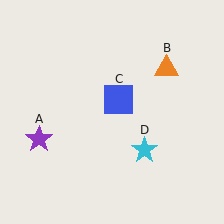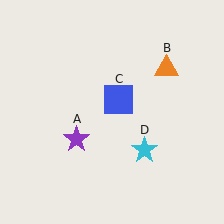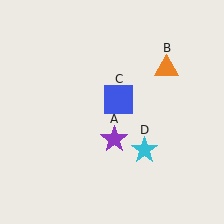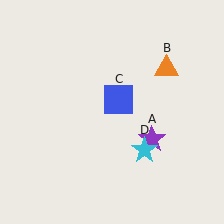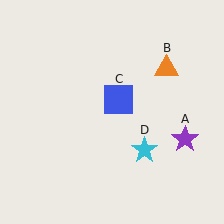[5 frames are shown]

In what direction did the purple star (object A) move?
The purple star (object A) moved right.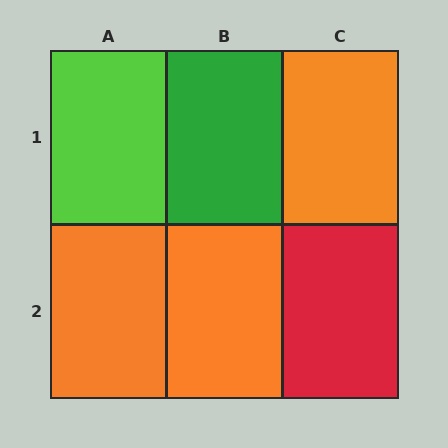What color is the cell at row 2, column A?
Orange.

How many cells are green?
1 cell is green.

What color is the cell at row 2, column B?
Orange.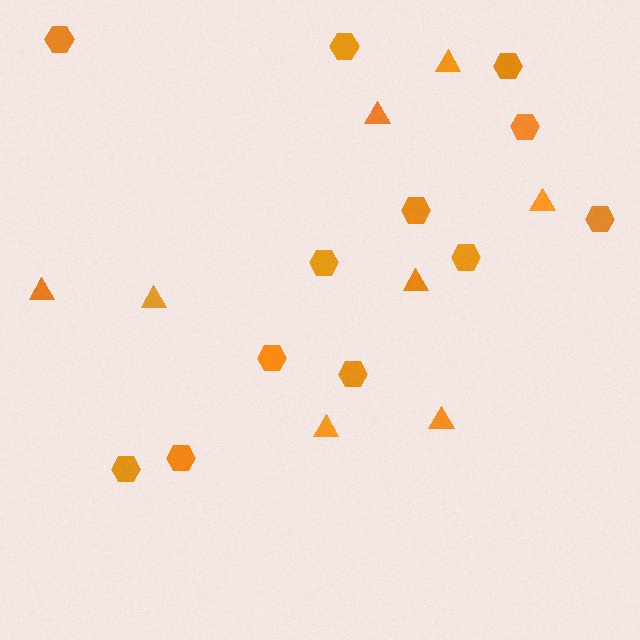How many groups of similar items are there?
There are 2 groups: one group of triangles (8) and one group of hexagons (12).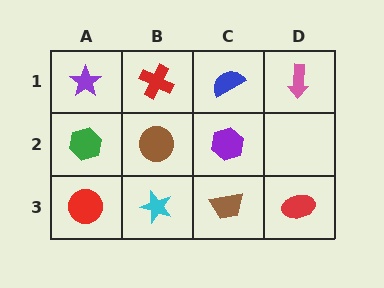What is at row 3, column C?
A brown trapezoid.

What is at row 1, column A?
A purple star.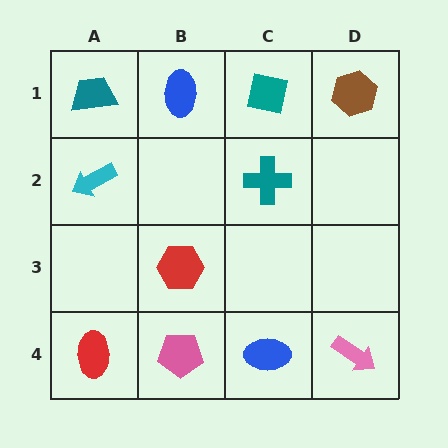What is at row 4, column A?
A red ellipse.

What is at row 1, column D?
A brown hexagon.